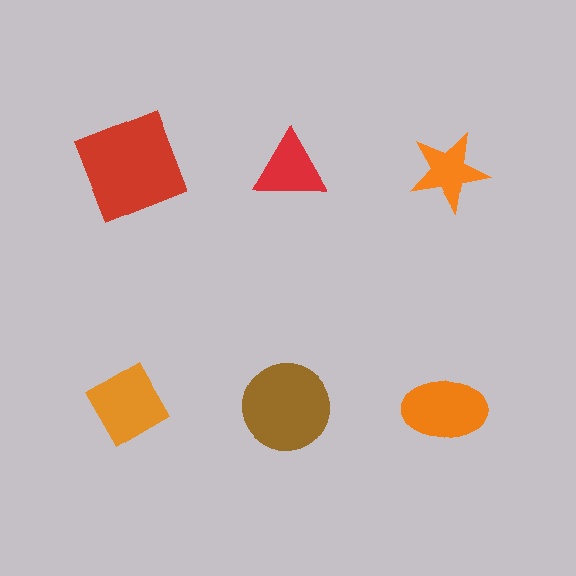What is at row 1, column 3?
An orange star.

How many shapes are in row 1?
3 shapes.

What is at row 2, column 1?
An orange diamond.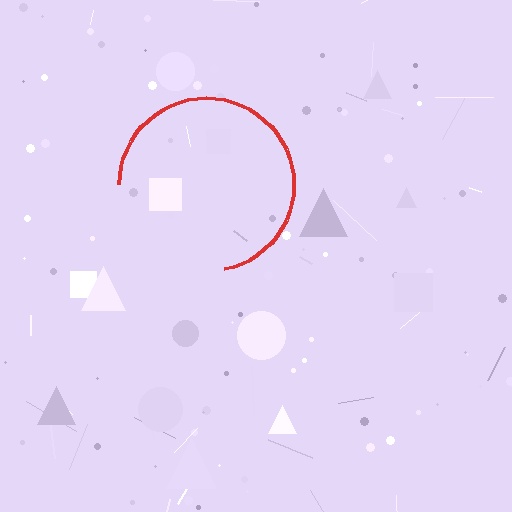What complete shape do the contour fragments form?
The contour fragments form a circle.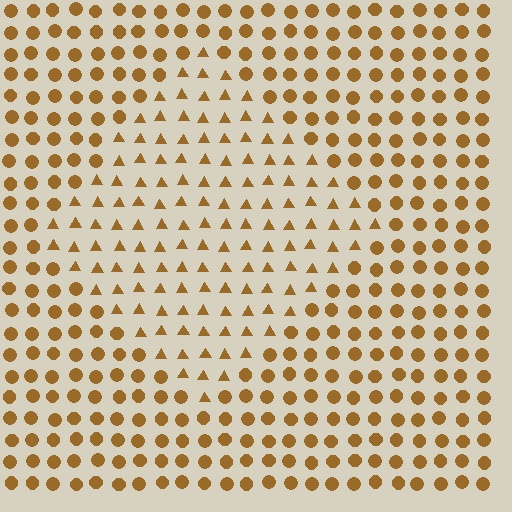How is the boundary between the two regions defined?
The boundary is defined by a change in element shape: triangles inside vs. circles outside. All elements share the same color and spacing.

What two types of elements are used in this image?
The image uses triangles inside the diamond region and circles outside it.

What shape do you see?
I see a diamond.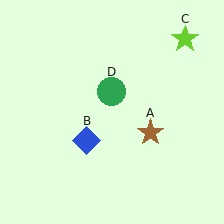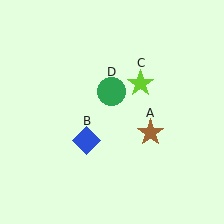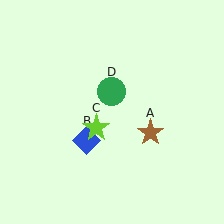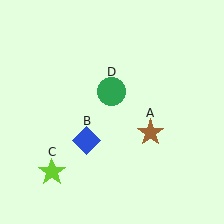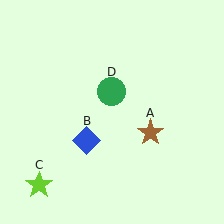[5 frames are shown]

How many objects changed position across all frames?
1 object changed position: lime star (object C).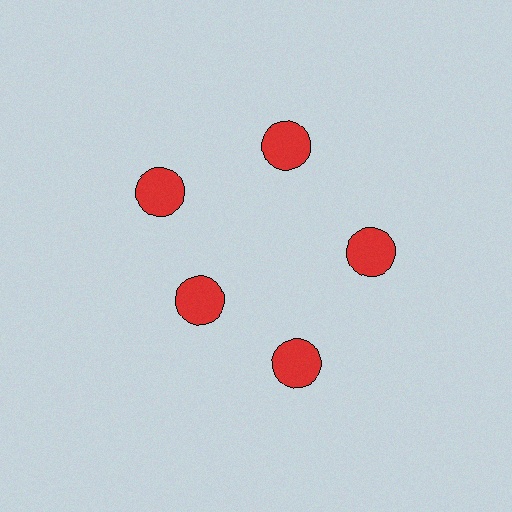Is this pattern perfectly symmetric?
No. The 5 red circles are arranged in a ring, but one element near the 8 o'clock position is pulled inward toward the center, breaking the 5-fold rotational symmetry.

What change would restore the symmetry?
The symmetry would be restored by moving it outward, back onto the ring so that all 5 circles sit at equal angles and equal distance from the center.